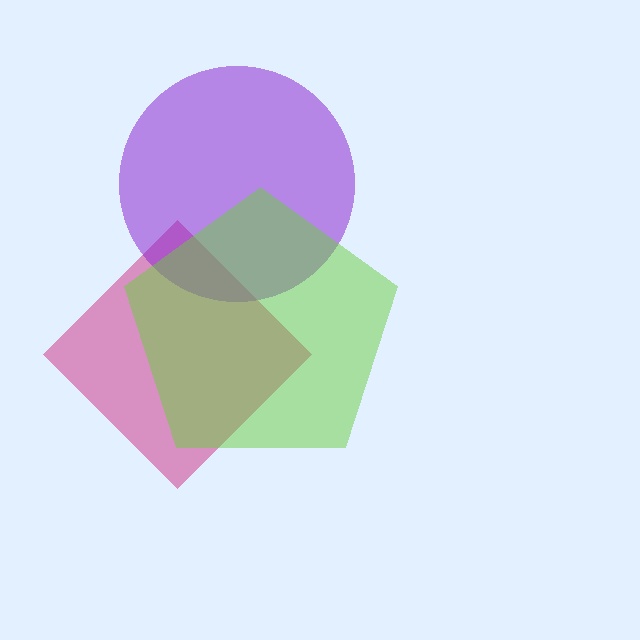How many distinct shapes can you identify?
There are 3 distinct shapes: a magenta diamond, a purple circle, a lime pentagon.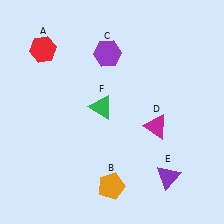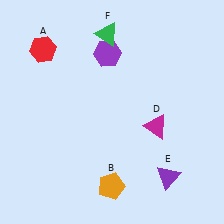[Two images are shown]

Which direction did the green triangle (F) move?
The green triangle (F) moved up.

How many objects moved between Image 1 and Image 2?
1 object moved between the two images.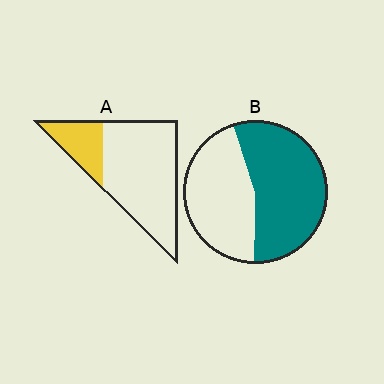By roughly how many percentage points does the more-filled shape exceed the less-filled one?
By roughly 30 percentage points (B over A).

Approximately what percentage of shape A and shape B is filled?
A is approximately 25% and B is approximately 55%.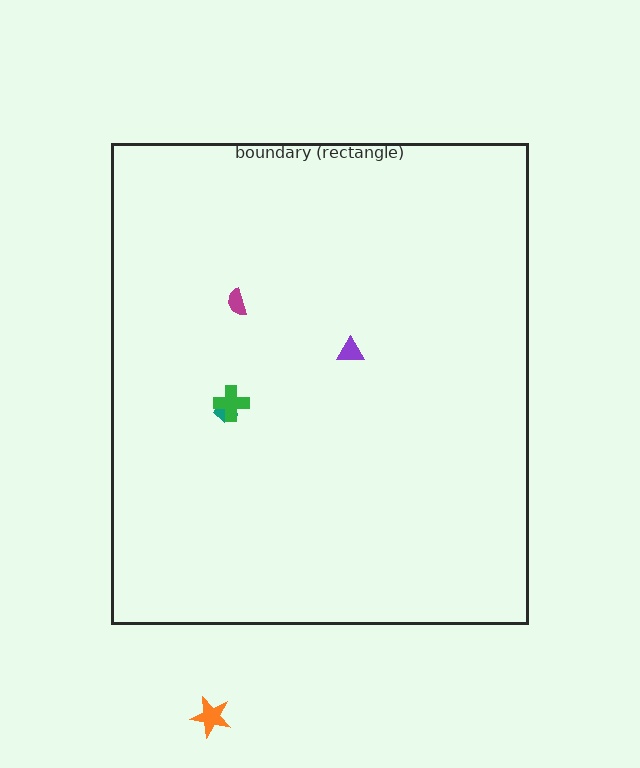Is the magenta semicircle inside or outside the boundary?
Inside.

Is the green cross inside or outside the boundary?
Inside.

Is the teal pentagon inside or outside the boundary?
Inside.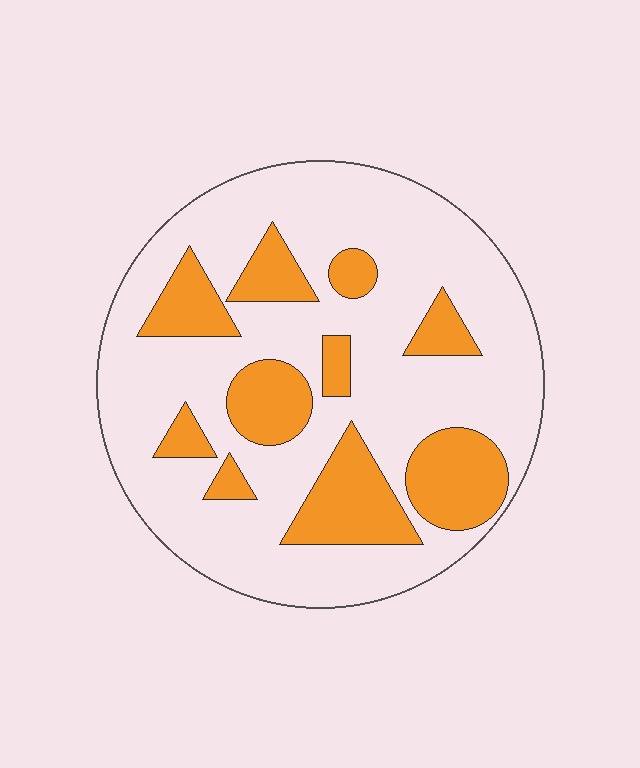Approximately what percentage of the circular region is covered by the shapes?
Approximately 25%.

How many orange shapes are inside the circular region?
10.